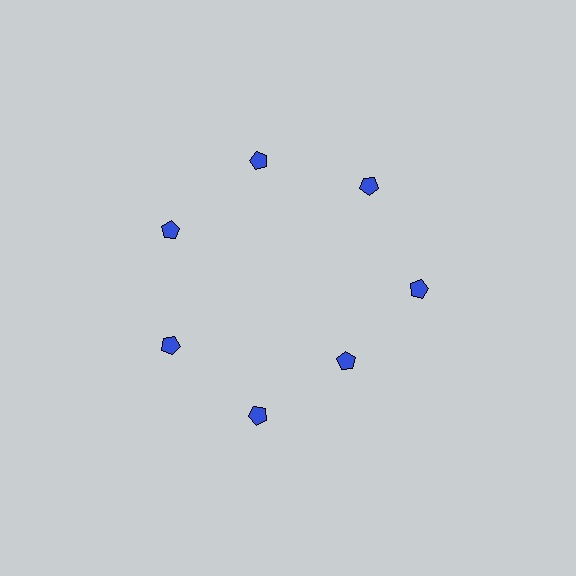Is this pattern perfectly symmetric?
No. The 7 blue pentagons are arranged in a ring, but one element near the 5 o'clock position is pulled inward toward the center, breaking the 7-fold rotational symmetry.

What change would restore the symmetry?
The symmetry would be restored by moving it outward, back onto the ring so that all 7 pentagons sit at equal angles and equal distance from the center.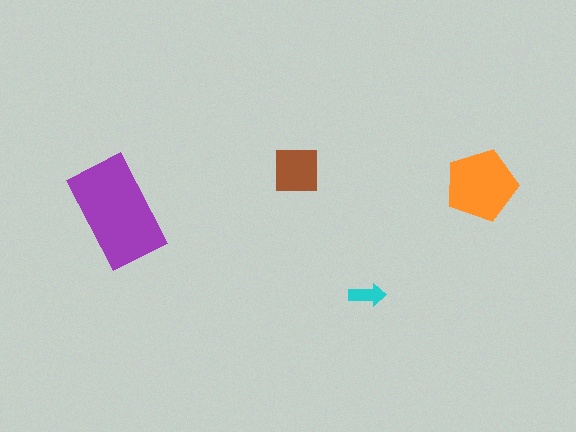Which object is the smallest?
The cyan arrow.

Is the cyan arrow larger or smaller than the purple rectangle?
Smaller.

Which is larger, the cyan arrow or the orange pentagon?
The orange pentagon.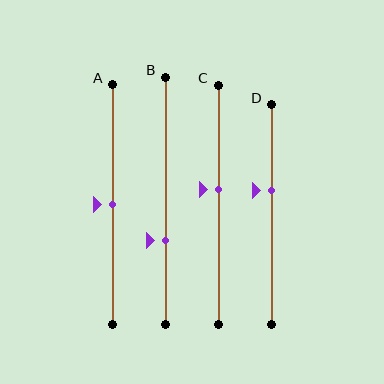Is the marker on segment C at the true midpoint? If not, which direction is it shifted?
No, the marker on segment C is shifted upward by about 7% of the segment length.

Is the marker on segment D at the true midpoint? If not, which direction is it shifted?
No, the marker on segment D is shifted upward by about 11% of the segment length.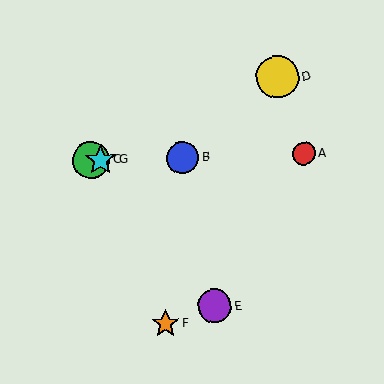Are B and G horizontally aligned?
Yes, both are at y≈158.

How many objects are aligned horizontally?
4 objects (A, B, C, G) are aligned horizontally.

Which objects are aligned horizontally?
Objects A, B, C, G are aligned horizontally.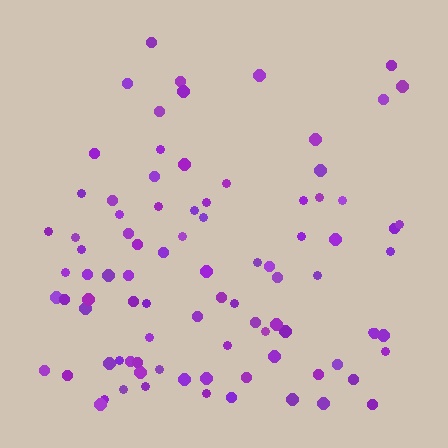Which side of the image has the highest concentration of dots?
The bottom.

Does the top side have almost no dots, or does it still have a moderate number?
Still a moderate number, just noticeably fewer than the bottom.